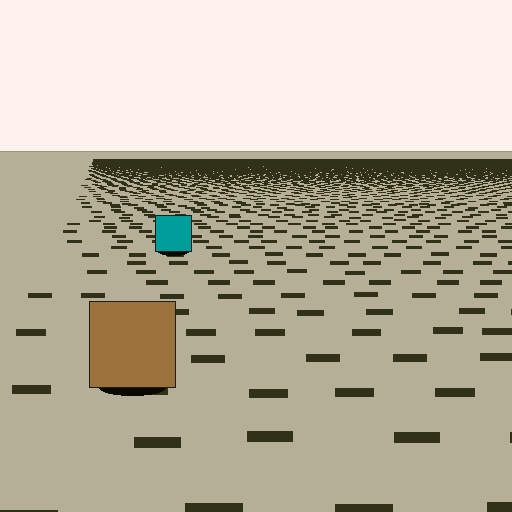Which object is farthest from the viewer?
The teal square is farthest from the viewer. It appears smaller and the ground texture around it is denser.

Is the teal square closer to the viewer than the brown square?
No. The brown square is closer — you can tell from the texture gradient: the ground texture is coarser near it.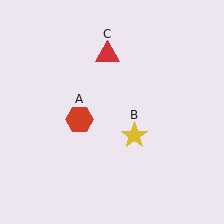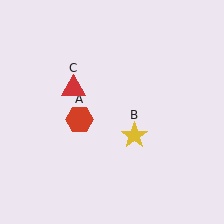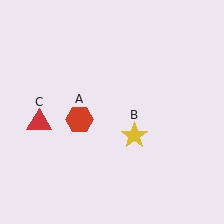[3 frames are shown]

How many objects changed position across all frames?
1 object changed position: red triangle (object C).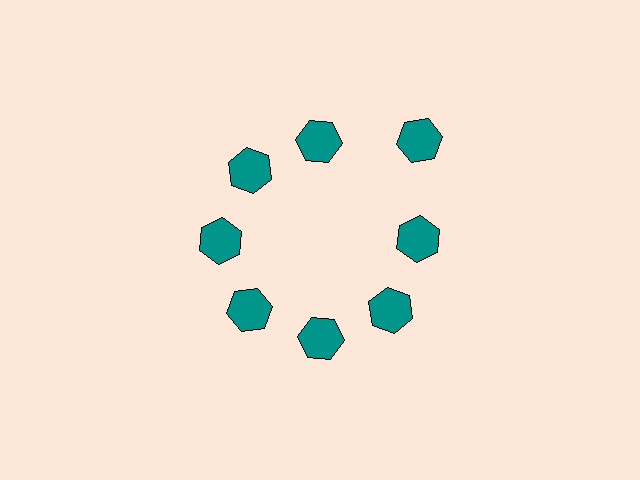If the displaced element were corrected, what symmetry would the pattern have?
It would have 8-fold rotational symmetry — the pattern would map onto itself every 45 degrees.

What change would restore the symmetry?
The symmetry would be restored by moving it inward, back onto the ring so that all 8 hexagons sit at equal angles and equal distance from the center.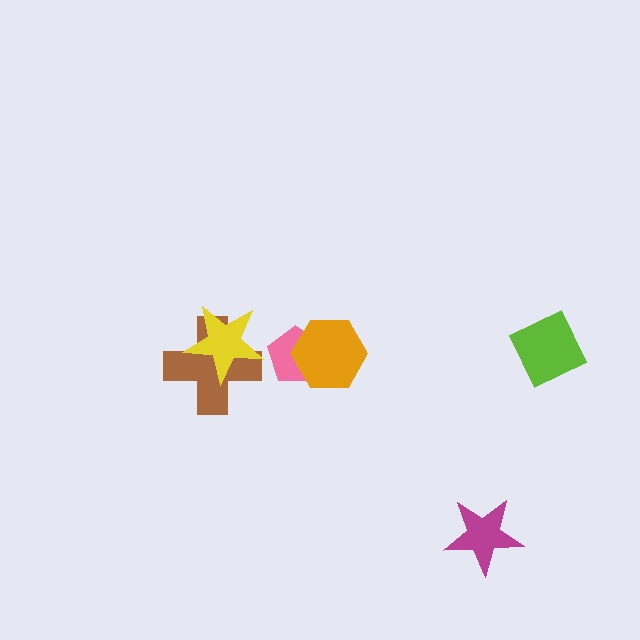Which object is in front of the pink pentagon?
The orange hexagon is in front of the pink pentagon.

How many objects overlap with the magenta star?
0 objects overlap with the magenta star.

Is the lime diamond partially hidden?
No, no other shape covers it.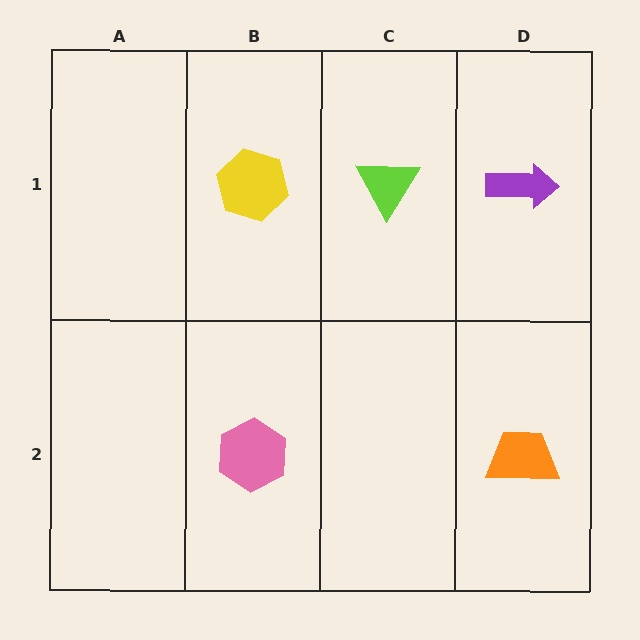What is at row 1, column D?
A purple arrow.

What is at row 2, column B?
A pink hexagon.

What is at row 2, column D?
An orange trapezoid.